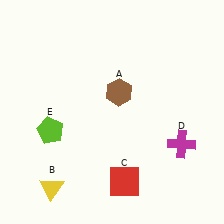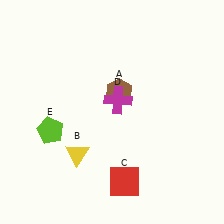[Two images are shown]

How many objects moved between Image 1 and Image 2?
2 objects moved between the two images.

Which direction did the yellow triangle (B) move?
The yellow triangle (B) moved up.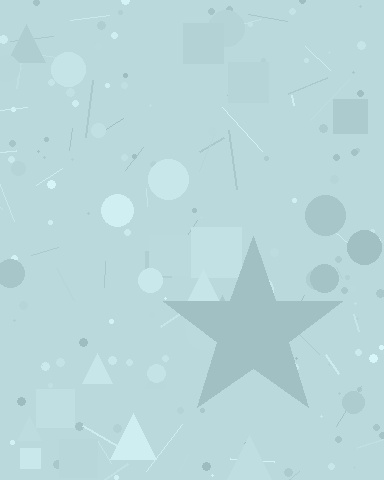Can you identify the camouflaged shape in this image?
The camouflaged shape is a star.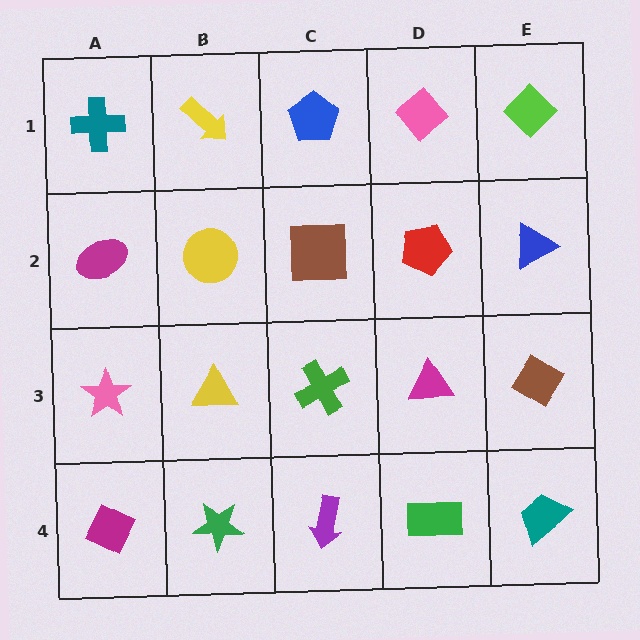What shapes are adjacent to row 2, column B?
A yellow arrow (row 1, column B), a yellow triangle (row 3, column B), a magenta ellipse (row 2, column A), a brown square (row 2, column C).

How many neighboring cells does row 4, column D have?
3.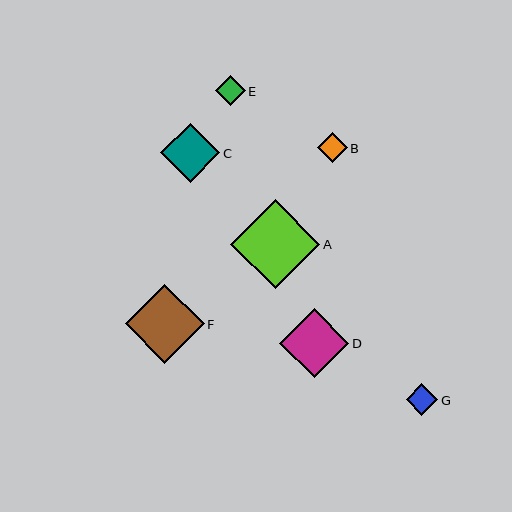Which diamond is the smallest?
Diamond E is the smallest with a size of approximately 30 pixels.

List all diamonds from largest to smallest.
From largest to smallest: A, F, D, C, G, B, E.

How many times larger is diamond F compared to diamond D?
Diamond F is approximately 1.1 times the size of diamond D.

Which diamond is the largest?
Diamond A is the largest with a size of approximately 89 pixels.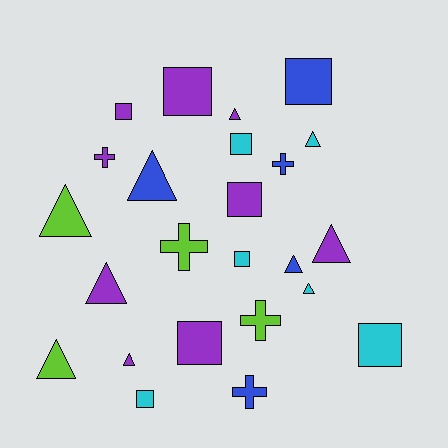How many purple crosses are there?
There is 1 purple cross.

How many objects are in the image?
There are 24 objects.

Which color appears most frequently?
Purple, with 9 objects.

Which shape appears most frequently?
Triangle, with 10 objects.